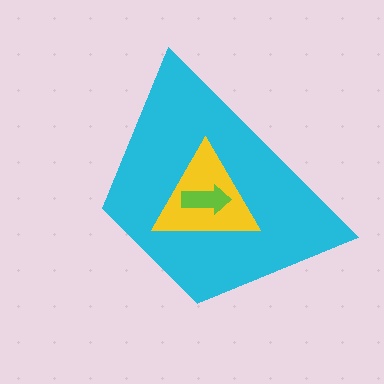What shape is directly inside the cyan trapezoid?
The yellow triangle.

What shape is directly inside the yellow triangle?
The lime arrow.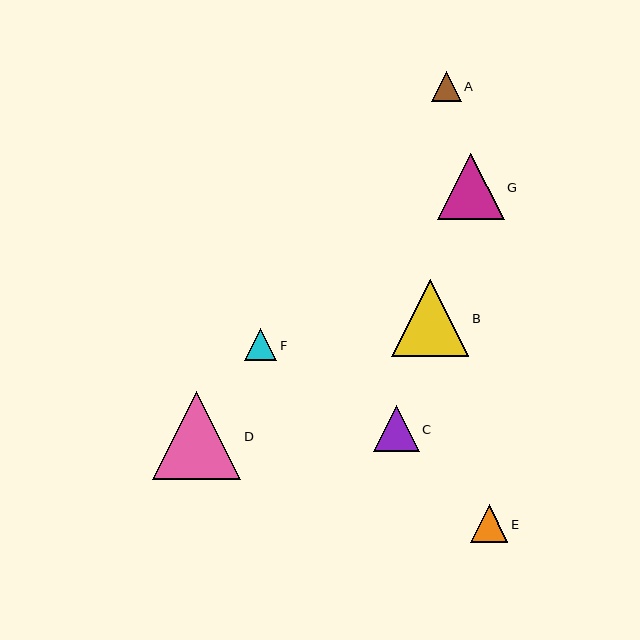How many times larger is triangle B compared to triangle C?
Triangle B is approximately 1.7 times the size of triangle C.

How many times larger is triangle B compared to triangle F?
Triangle B is approximately 2.4 times the size of triangle F.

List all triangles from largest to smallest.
From largest to smallest: D, B, G, C, E, F, A.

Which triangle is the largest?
Triangle D is the largest with a size of approximately 88 pixels.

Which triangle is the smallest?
Triangle A is the smallest with a size of approximately 30 pixels.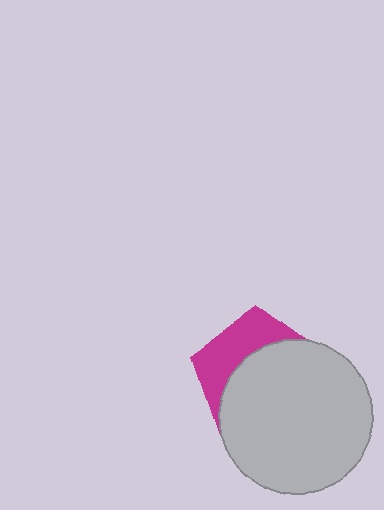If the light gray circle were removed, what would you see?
You would see the complete magenta pentagon.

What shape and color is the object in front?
The object in front is a light gray circle.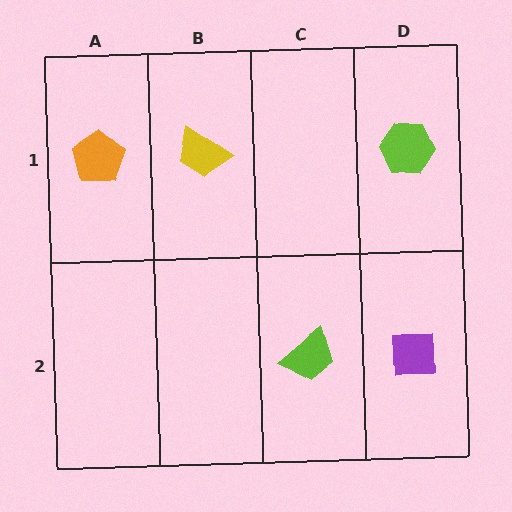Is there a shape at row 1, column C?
No, that cell is empty.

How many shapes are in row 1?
3 shapes.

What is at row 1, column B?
A yellow trapezoid.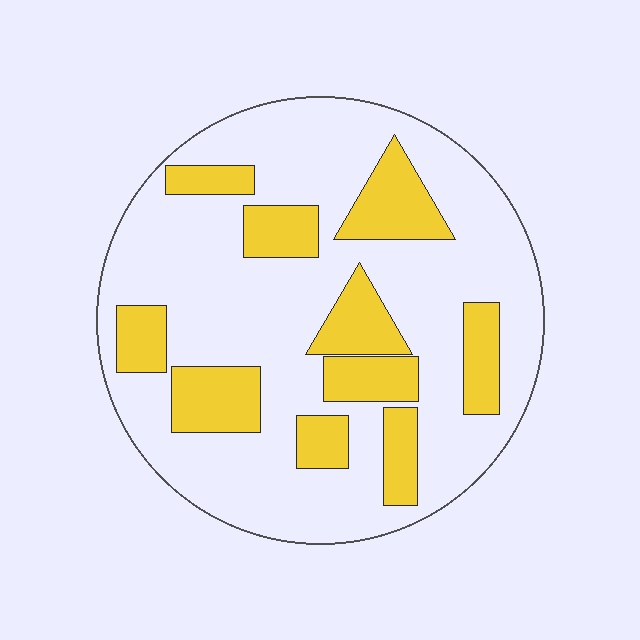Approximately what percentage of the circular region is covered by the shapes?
Approximately 25%.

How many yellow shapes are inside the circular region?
10.